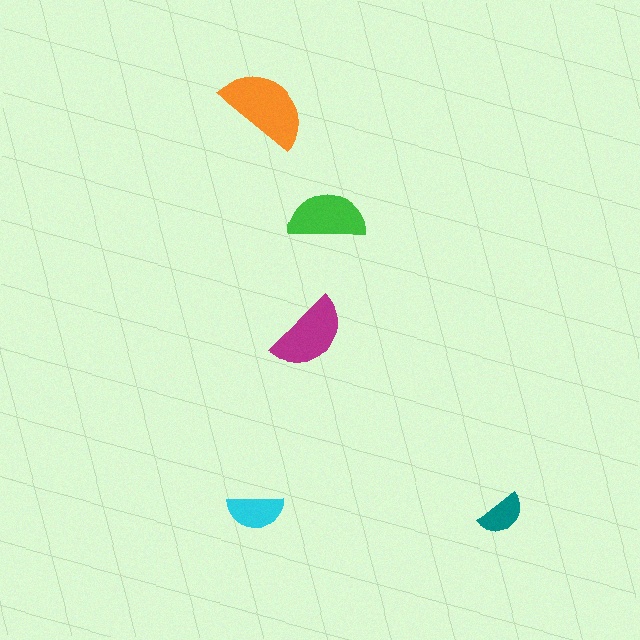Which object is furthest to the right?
The teal semicircle is rightmost.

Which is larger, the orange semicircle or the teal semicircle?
The orange one.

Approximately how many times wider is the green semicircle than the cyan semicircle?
About 1.5 times wider.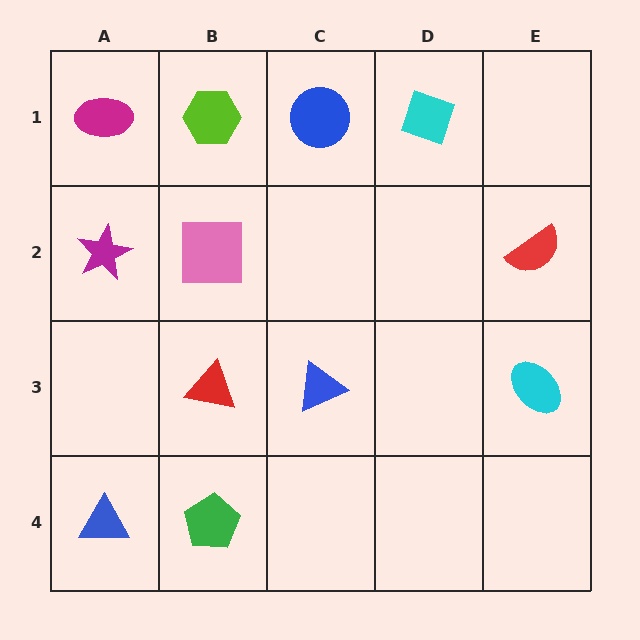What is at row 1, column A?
A magenta ellipse.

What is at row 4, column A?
A blue triangle.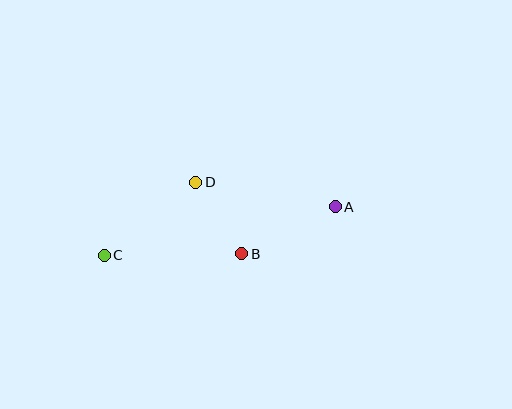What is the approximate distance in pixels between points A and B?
The distance between A and B is approximately 105 pixels.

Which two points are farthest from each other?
Points A and C are farthest from each other.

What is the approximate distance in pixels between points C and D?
The distance between C and D is approximately 117 pixels.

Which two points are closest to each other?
Points B and D are closest to each other.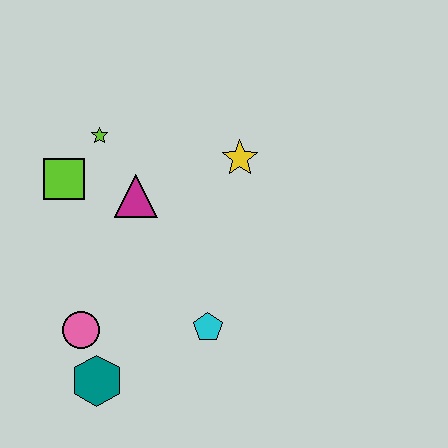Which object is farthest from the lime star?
The teal hexagon is farthest from the lime star.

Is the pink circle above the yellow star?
No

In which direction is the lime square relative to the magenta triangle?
The lime square is to the left of the magenta triangle.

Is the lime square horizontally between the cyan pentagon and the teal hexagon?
No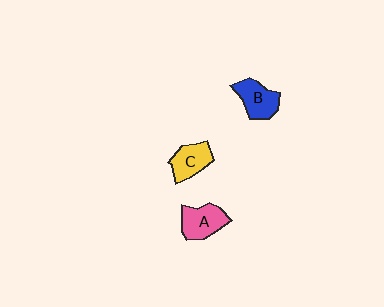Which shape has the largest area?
Shape A (pink).